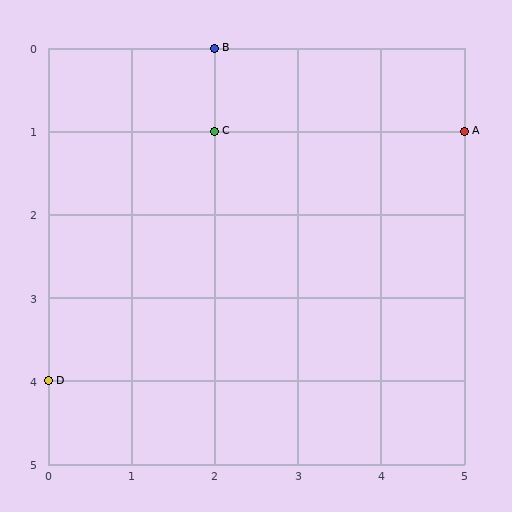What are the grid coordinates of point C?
Point C is at grid coordinates (2, 1).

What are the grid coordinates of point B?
Point B is at grid coordinates (2, 0).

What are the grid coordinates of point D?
Point D is at grid coordinates (0, 4).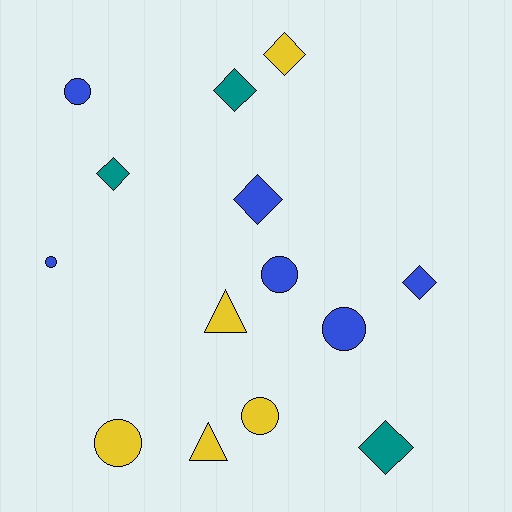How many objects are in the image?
There are 14 objects.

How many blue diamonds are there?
There are 2 blue diamonds.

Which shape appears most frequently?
Diamond, with 6 objects.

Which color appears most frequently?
Blue, with 6 objects.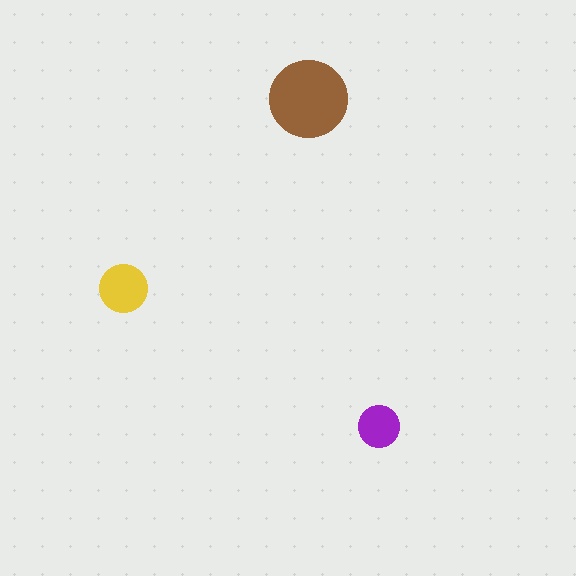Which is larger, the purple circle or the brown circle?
The brown one.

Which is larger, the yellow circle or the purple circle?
The yellow one.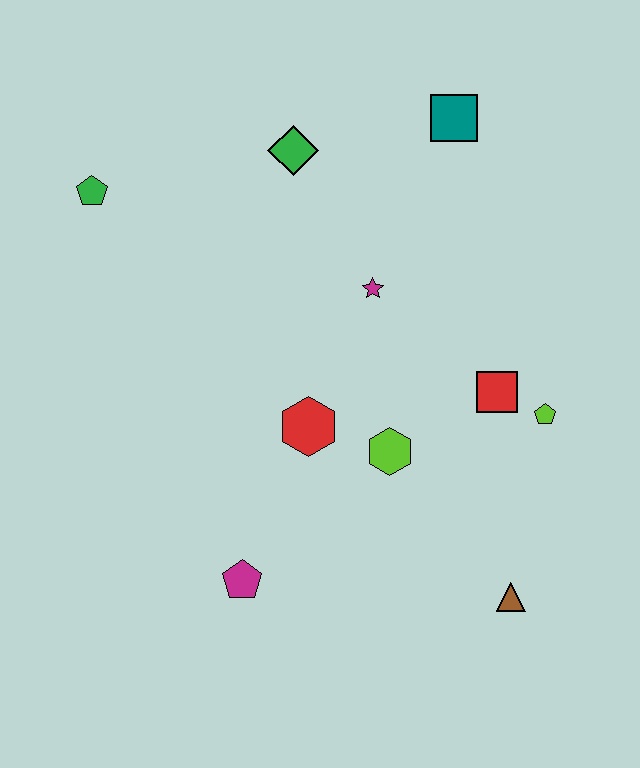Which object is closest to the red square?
The lime pentagon is closest to the red square.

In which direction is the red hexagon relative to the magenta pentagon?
The red hexagon is above the magenta pentagon.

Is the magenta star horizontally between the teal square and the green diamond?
Yes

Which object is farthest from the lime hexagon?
The green pentagon is farthest from the lime hexagon.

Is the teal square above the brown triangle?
Yes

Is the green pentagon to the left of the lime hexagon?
Yes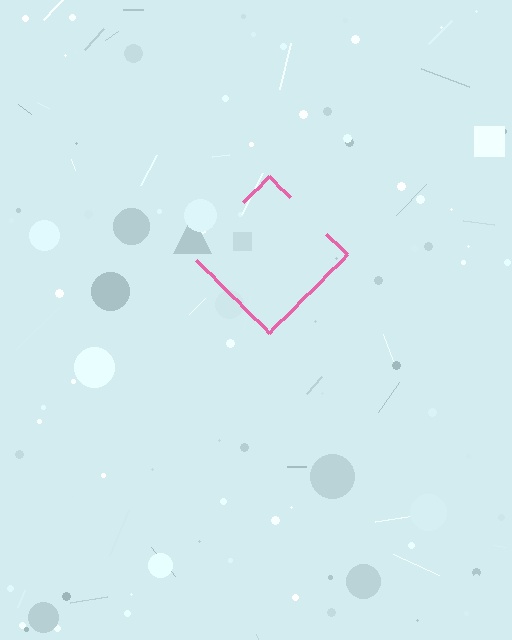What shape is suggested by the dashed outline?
The dashed outline suggests a diamond.